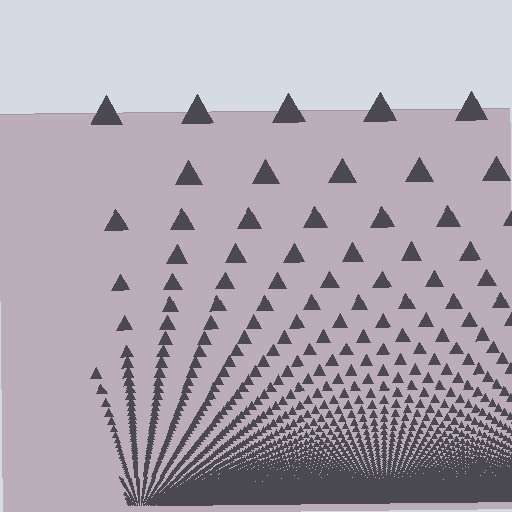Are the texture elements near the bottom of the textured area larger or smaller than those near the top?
Smaller. The gradient is inverted — elements near the bottom are smaller and denser.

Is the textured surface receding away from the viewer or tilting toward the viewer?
The surface appears to tilt toward the viewer. Texture elements get larger and sparser toward the top.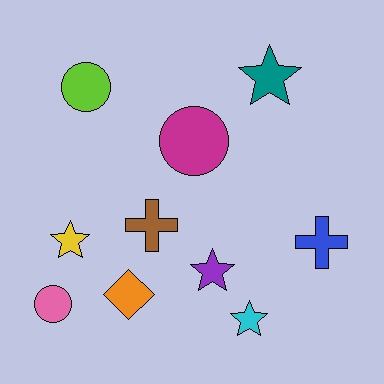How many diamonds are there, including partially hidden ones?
There is 1 diamond.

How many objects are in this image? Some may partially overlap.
There are 10 objects.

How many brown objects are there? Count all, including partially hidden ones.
There is 1 brown object.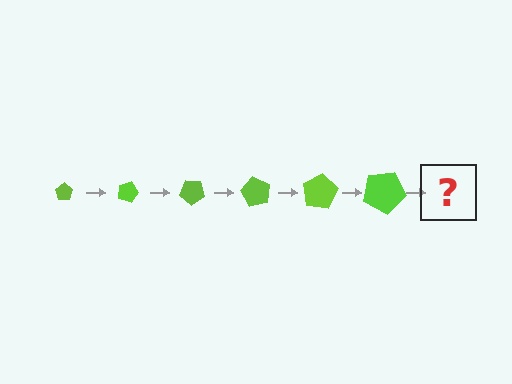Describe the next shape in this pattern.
It should be a pentagon, larger than the previous one and rotated 120 degrees from the start.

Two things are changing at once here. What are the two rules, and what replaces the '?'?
The two rules are that the pentagon grows larger each step and it rotates 20 degrees each step. The '?' should be a pentagon, larger than the previous one and rotated 120 degrees from the start.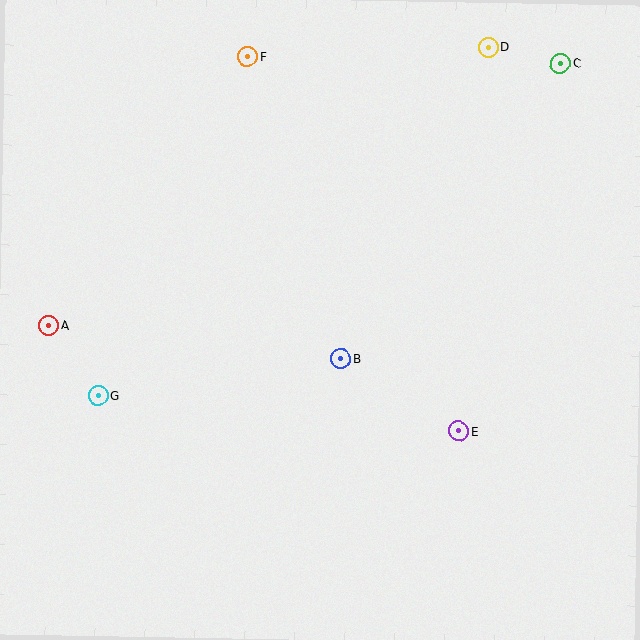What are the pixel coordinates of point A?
Point A is at (48, 326).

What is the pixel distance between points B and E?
The distance between B and E is 138 pixels.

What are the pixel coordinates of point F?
Point F is at (247, 57).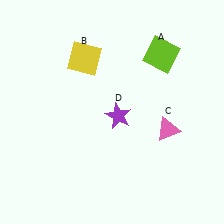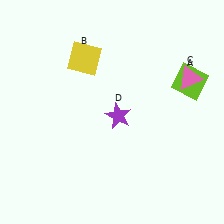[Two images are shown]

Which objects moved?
The objects that moved are: the lime square (A), the pink triangle (C).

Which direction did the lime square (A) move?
The lime square (A) moved right.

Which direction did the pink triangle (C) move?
The pink triangle (C) moved up.